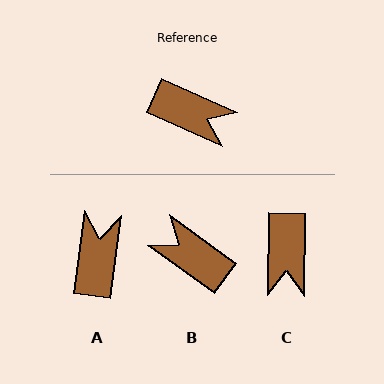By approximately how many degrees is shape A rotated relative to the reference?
Approximately 107 degrees counter-clockwise.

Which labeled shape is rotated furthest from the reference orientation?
B, about 168 degrees away.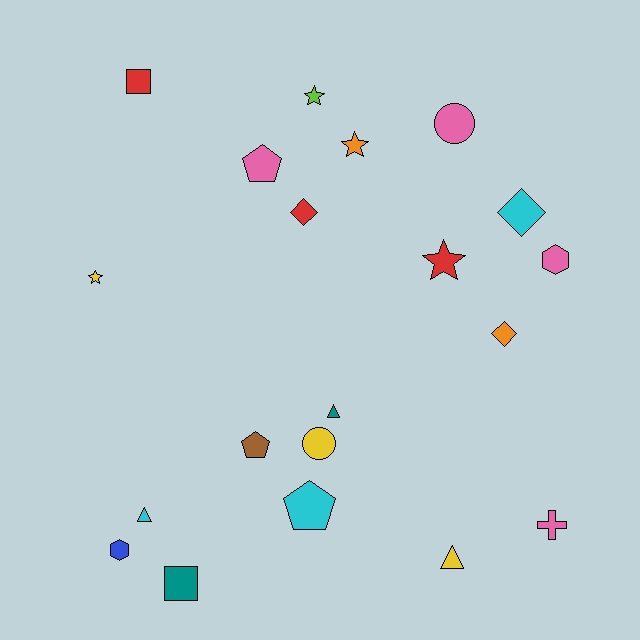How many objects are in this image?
There are 20 objects.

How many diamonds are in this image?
There are 3 diamonds.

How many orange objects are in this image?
There are 2 orange objects.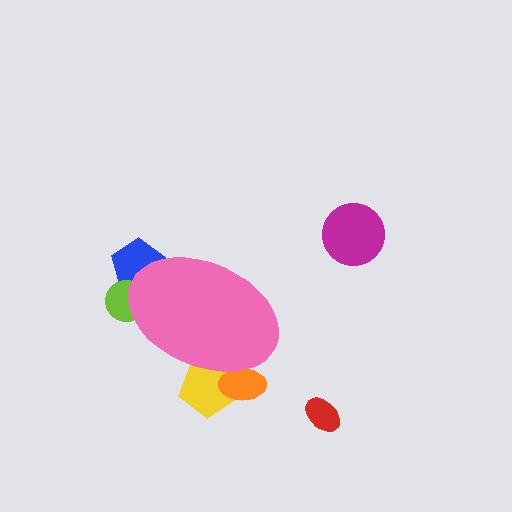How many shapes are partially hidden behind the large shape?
4 shapes are partially hidden.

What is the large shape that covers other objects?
A pink ellipse.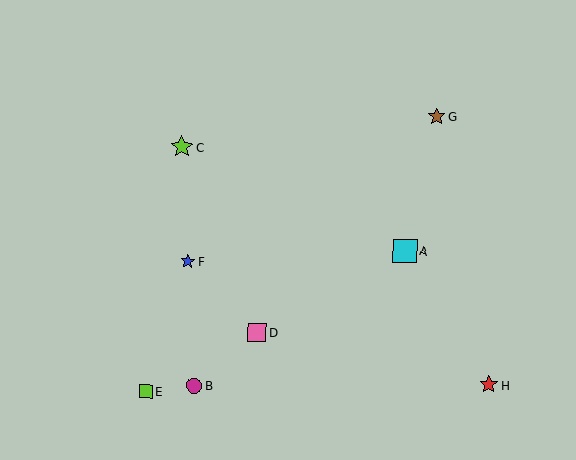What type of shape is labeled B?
Shape B is a magenta circle.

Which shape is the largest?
The cyan square (labeled A) is the largest.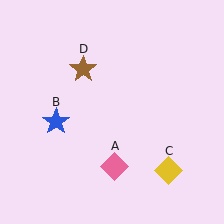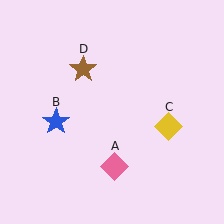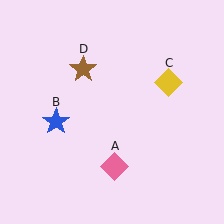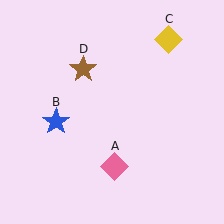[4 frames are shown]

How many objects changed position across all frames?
1 object changed position: yellow diamond (object C).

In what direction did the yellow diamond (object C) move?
The yellow diamond (object C) moved up.